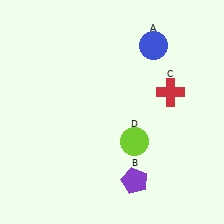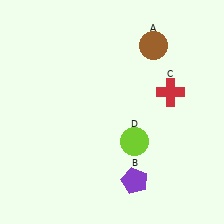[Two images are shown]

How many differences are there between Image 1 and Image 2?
There is 1 difference between the two images.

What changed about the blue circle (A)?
In Image 1, A is blue. In Image 2, it changed to brown.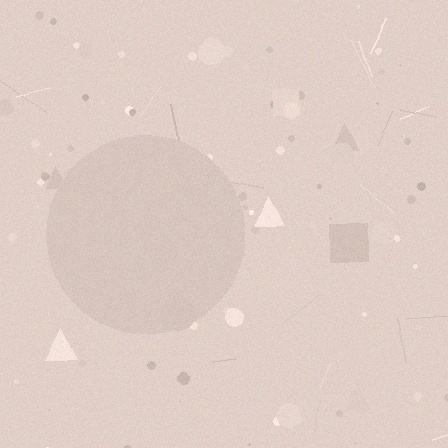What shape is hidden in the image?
A circle is hidden in the image.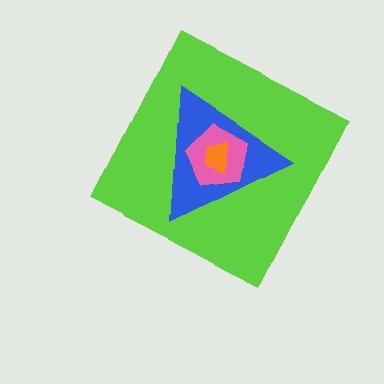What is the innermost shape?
The orange trapezoid.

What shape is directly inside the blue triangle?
The pink pentagon.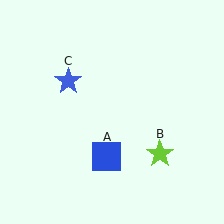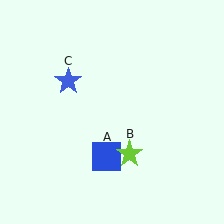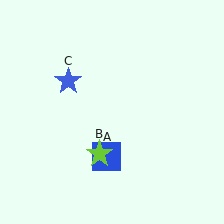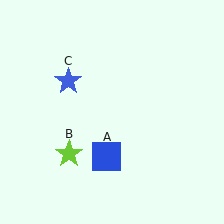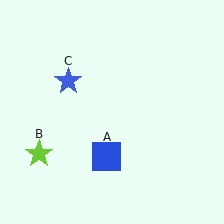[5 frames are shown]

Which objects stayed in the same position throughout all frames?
Blue square (object A) and blue star (object C) remained stationary.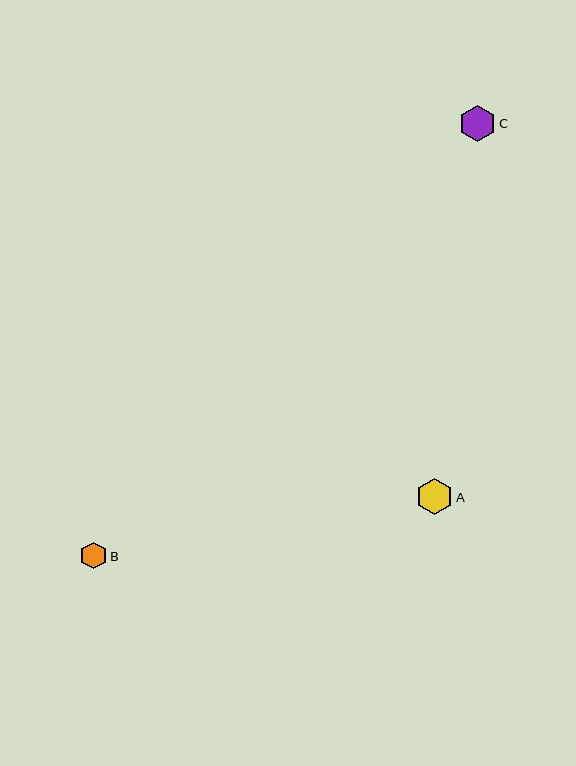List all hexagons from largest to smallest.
From largest to smallest: A, C, B.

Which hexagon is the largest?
Hexagon A is the largest with a size of approximately 37 pixels.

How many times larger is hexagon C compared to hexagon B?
Hexagon C is approximately 1.4 times the size of hexagon B.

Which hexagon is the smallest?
Hexagon B is the smallest with a size of approximately 27 pixels.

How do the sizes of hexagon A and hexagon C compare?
Hexagon A and hexagon C are approximately the same size.